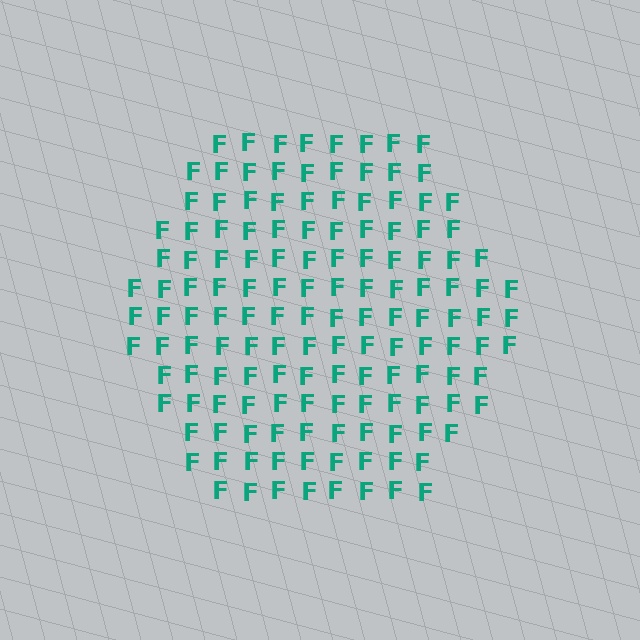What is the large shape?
The large shape is a hexagon.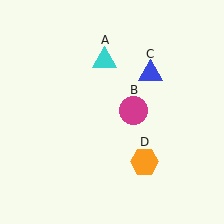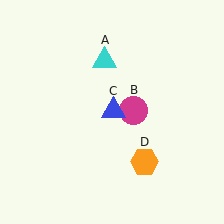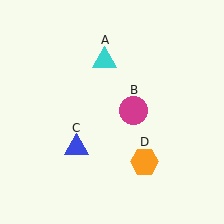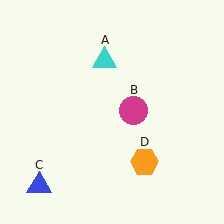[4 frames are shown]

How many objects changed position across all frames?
1 object changed position: blue triangle (object C).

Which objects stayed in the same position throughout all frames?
Cyan triangle (object A) and magenta circle (object B) and orange hexagon (object D) remained stationary.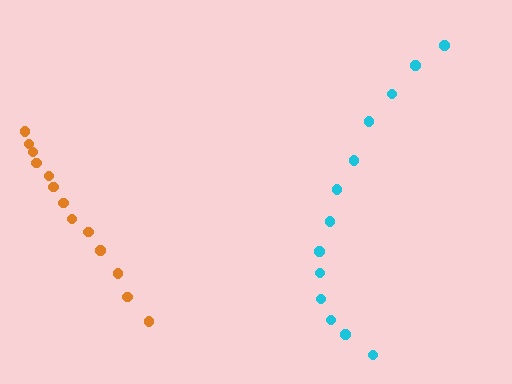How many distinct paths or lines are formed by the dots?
There are 2 distinct paths.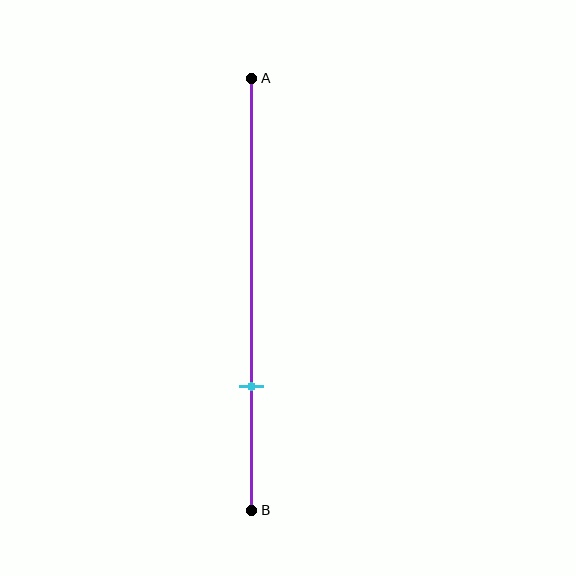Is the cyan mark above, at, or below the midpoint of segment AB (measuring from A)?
The cyan mark is below the midpoint of segment AB.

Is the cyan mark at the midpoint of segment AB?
No, the mark is at about 70% from A, not at the 50% midpoint.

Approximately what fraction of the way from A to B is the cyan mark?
The cyan mark is approximately 70% of the way from A to B.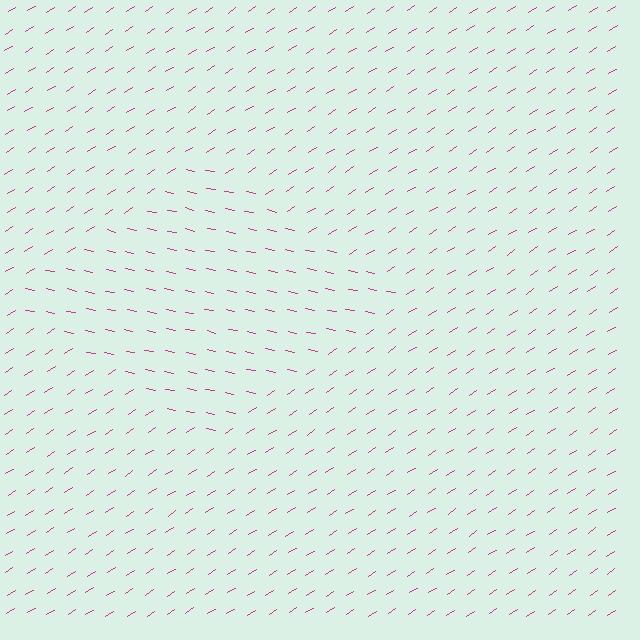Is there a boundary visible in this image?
Yes, there is a texture boundary formed by a change in line orientation.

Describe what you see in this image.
The image is filled with small magenta line segments. A diamond region in the image has lines oriented differently from the surrounding lines, creating a visible texture boundary.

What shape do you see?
I see a diamond.